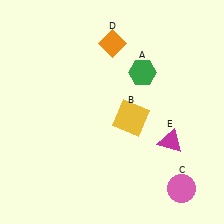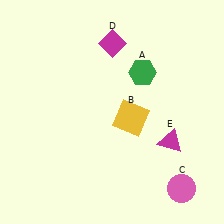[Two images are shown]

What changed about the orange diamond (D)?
In Image 1, D is orange. In Image 2, it changed to magenta.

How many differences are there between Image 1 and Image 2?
There is 1 difference between the two images.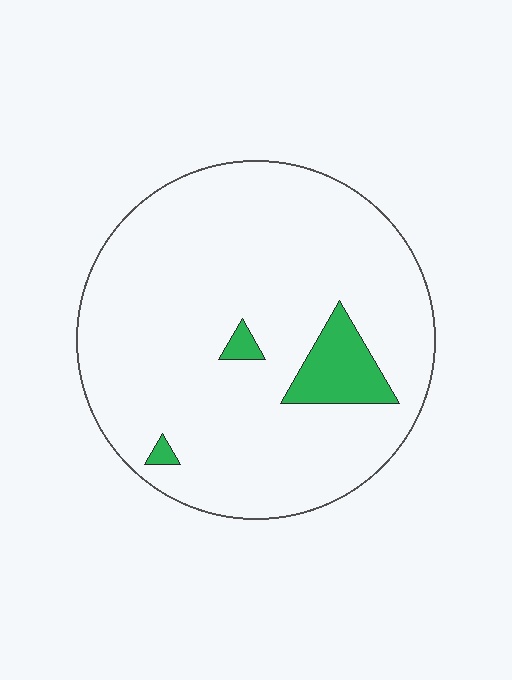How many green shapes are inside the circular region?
3.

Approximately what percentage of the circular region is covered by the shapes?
Approximately 10%.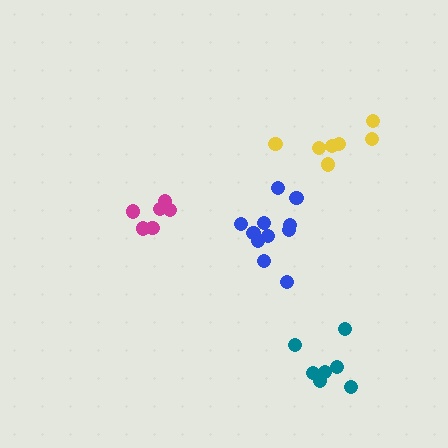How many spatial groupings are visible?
There are 4 spatial groupings.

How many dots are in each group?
Group 1: 6 dots, Group 2: 11 dots, Group 3: 7 dots, Group 4: 7 dots (31 total).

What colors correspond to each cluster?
The clusters are colored: magenta, blue, yellow, teal.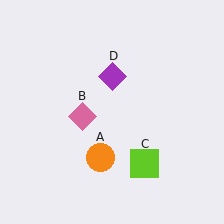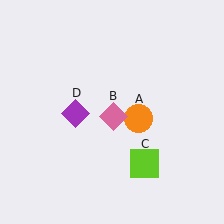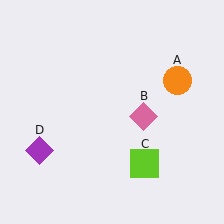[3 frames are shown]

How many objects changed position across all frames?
3 objects changed position: orange circle (object A), pink diamond (object B), purple diamond (object D).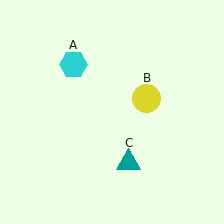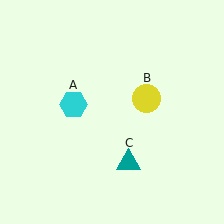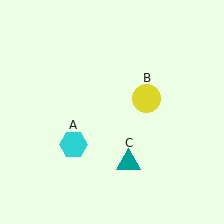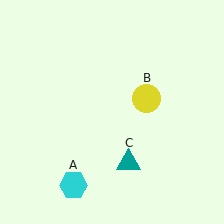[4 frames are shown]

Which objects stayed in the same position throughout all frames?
Yellow circle (object B) and teal triangle (object C) remained stationary.